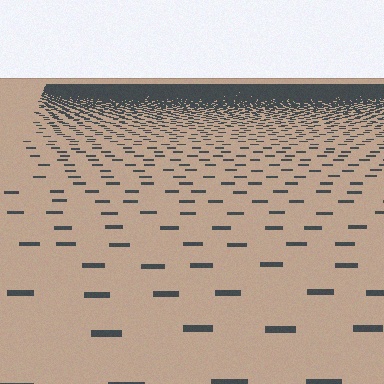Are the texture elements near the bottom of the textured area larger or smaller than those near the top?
Larger. Near the bottom, elements are closer to the viewer and appear at a bigger on-screen size.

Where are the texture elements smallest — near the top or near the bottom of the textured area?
Near the top.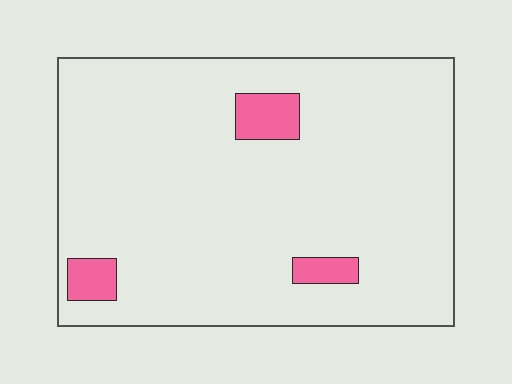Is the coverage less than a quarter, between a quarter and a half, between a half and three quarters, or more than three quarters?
Less than a quarter.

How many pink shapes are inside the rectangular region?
3.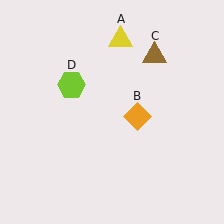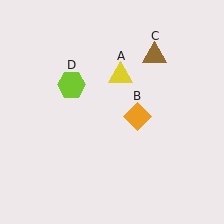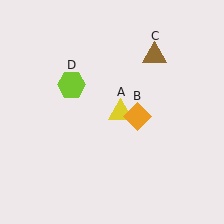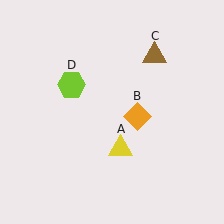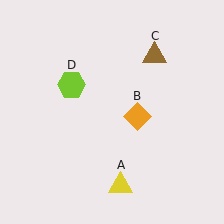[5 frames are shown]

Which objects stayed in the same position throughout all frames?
Orange diamond (object B) and brown triangle (object C) and lime hexagon (object D) remained stationary.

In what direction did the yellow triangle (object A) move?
The yellow triangle (object A) moved down.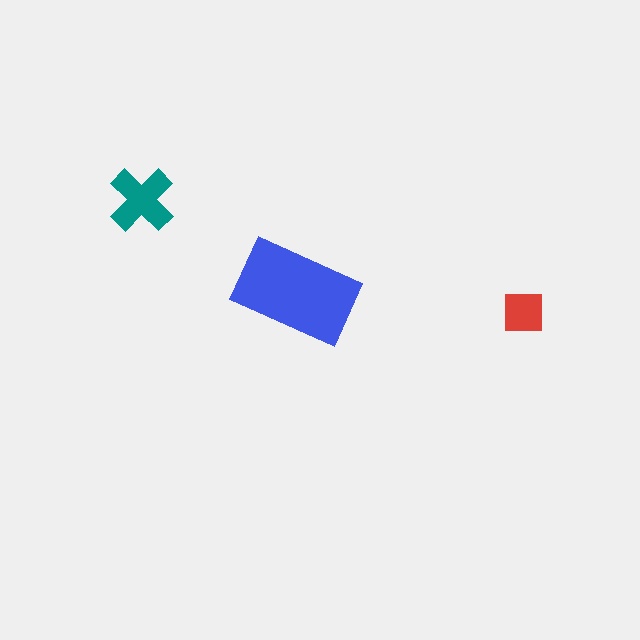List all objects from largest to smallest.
The blue rectangle, the teal cross, the red square.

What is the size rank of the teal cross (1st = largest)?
2nd.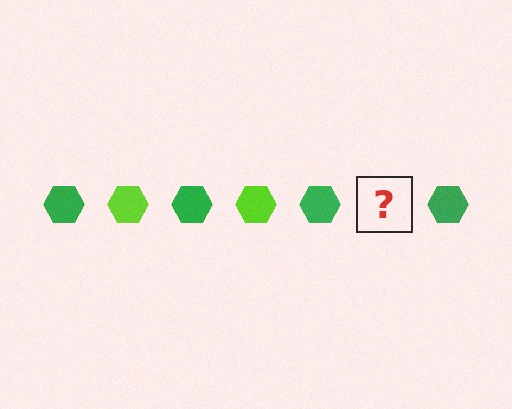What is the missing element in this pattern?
The missing element is a lime hexagon.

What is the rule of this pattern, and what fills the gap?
The rule is that the pattern cycles through green, lime hexagons. The gap should be filled with a lime hexagon.